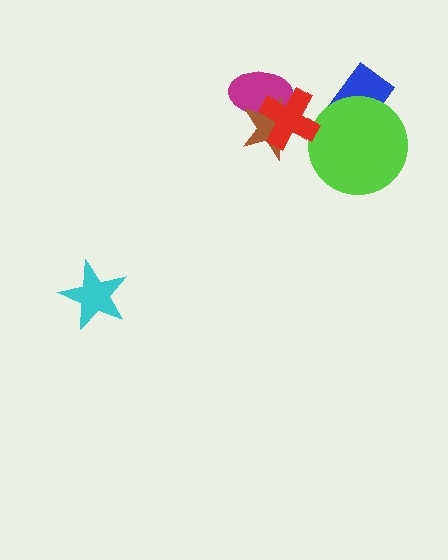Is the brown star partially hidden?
Yes, it is partially covered by another shape.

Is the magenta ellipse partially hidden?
Yes, it is partially covered by another shape.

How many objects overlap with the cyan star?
0 objects overlap with the cyan star.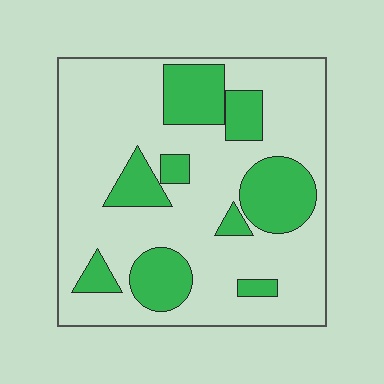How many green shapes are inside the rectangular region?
9.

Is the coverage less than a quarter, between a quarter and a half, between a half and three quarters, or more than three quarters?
Between a quarter and a half.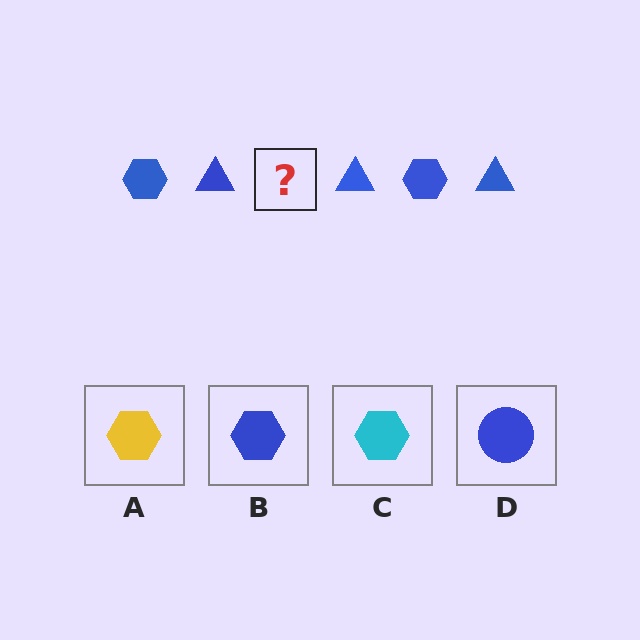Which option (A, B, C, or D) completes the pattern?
B.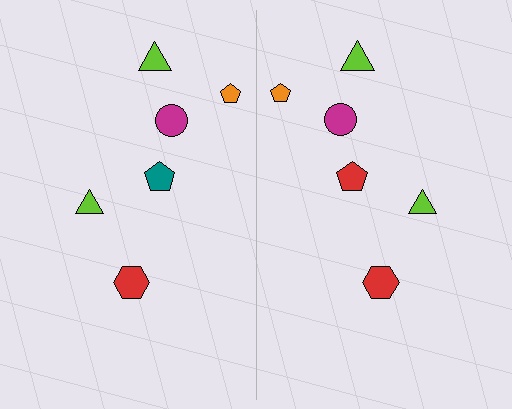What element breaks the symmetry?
The red pentagon on the right side breaks the symmetry — its mirror counterpart is teal.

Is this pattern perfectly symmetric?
No, the pattern is not perfectly symmetric. The red pentagon on the right side breaks the symmetry — its mirror counterpart is teal.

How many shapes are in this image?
There are 12 shapes in this image.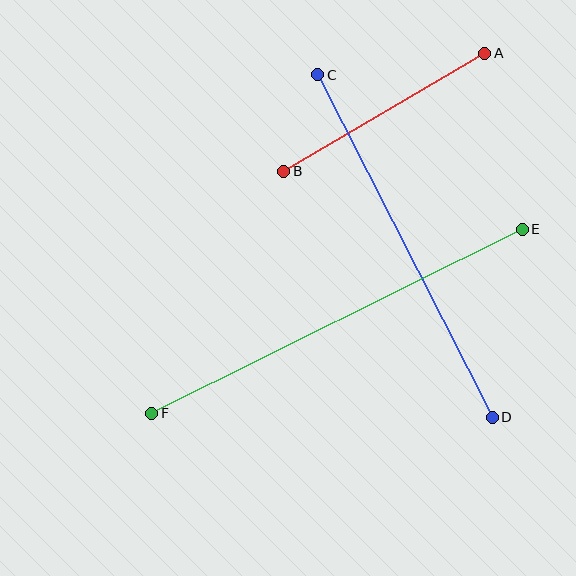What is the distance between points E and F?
The distance is approximately 414 pixels.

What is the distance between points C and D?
The distance is approximately 384 pixels.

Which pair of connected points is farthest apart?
Points E and F are farthest apart.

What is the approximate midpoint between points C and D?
The midpoint is at approximately (405, 246) pixels.